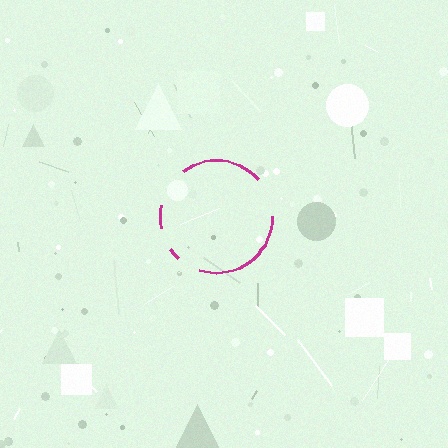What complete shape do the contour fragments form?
The contour fragments form a circle.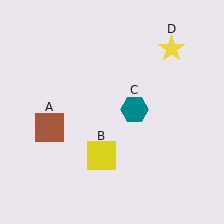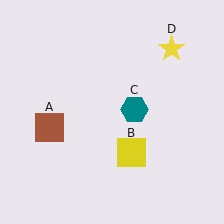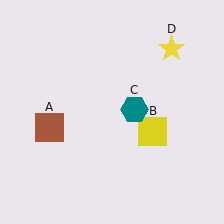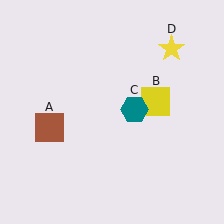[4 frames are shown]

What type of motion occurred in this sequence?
The yellow square (object B) rotated counterclockwise around the center of the scene.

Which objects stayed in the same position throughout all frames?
Brown square (object A) and teal hexagon (object C) and yellow star (object D) remained stationary.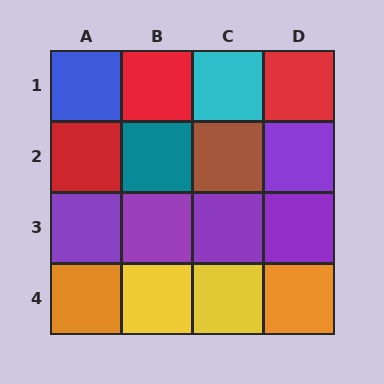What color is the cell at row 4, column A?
Orange.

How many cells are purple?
5 cells are purple.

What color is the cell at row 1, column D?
Red.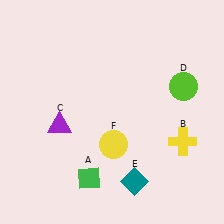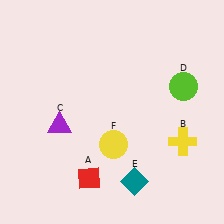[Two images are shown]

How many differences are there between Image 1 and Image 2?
There is 1 difference between the two images.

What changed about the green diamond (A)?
In Image 1, A is green. In Image 2, it changed to red.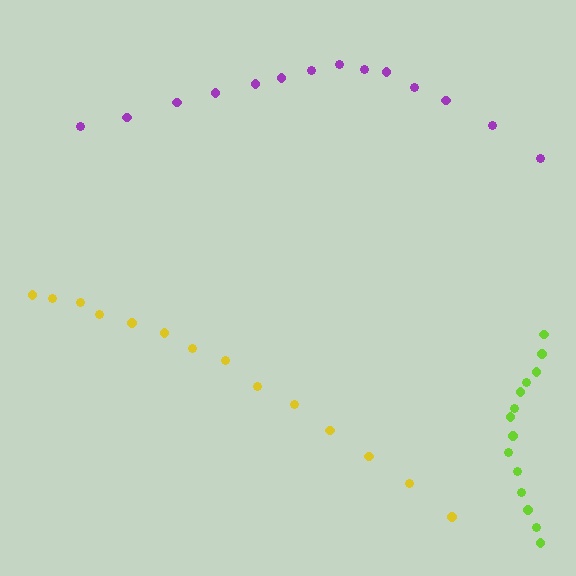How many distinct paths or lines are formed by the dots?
There are 3 distinct paths.